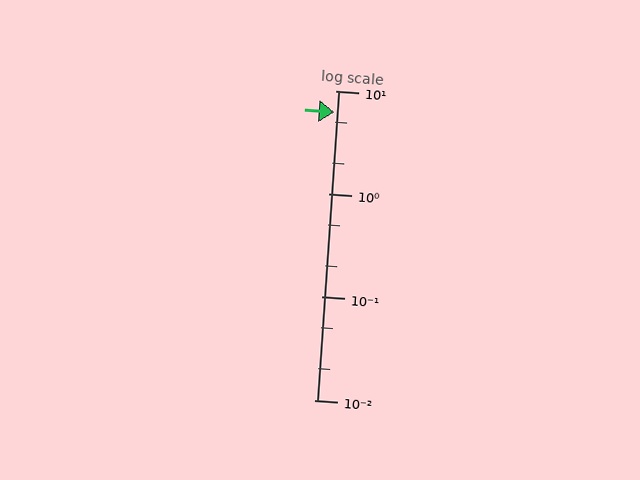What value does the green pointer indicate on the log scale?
The pointer indicates approximately 6.2.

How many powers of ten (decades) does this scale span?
The scale spans 3 decades, from 0.01 to 10.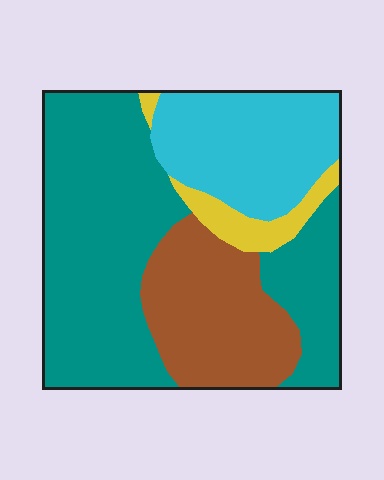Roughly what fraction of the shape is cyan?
Cyan covers 22% of the shape.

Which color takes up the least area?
Yellow, at roughly 5%.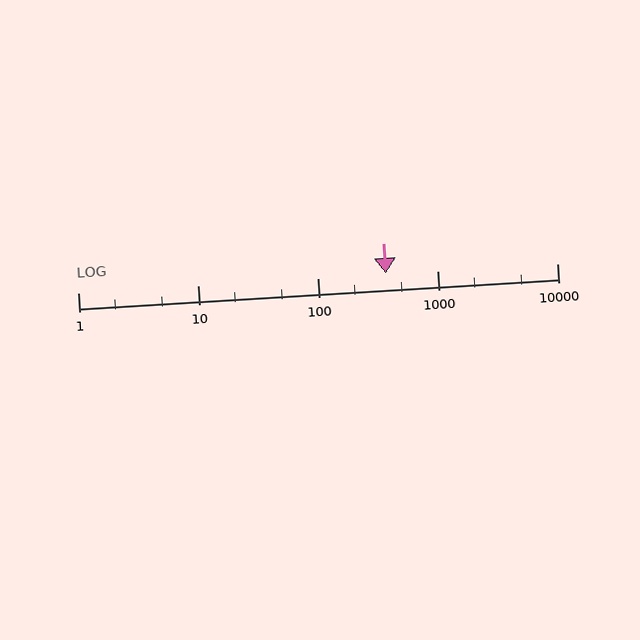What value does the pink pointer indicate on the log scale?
The pointer indicates approximately 370.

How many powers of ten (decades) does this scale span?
The scale spans 4 decades, from 1 to 10000.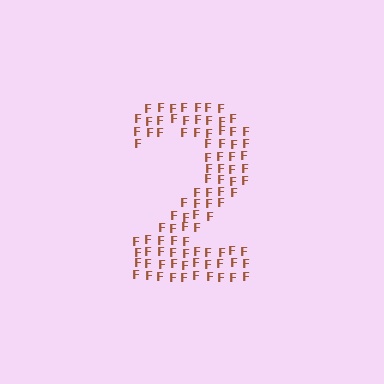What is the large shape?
The large shape is the digit 2.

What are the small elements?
The small elements are letter F's.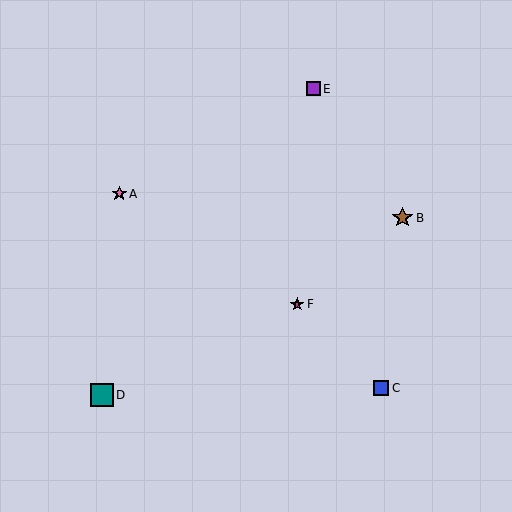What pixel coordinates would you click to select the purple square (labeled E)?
Click at (313, 89) to select the purple square E.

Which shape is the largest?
The teal square (labeled D) is the largest.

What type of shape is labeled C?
Shape C is a blue square.